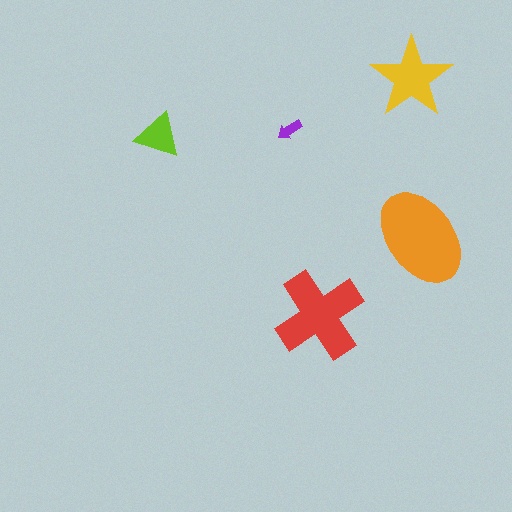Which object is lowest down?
The red cross is bottommost.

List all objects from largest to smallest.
The orange ellipse, the red cross, the yellow star, the lime triangle, the purple arrow.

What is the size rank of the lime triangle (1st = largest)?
4th.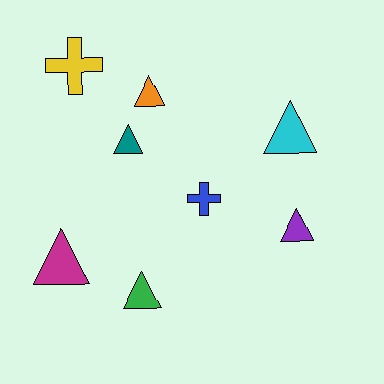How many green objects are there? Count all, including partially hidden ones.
There is 1 green object.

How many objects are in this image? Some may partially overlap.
There are 8 objects.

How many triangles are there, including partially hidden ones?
There are 6 triangles.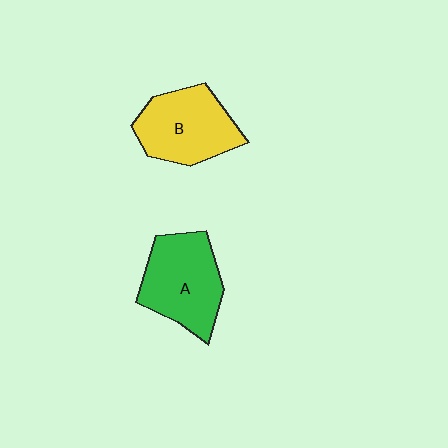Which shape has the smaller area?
Shape B (yellow).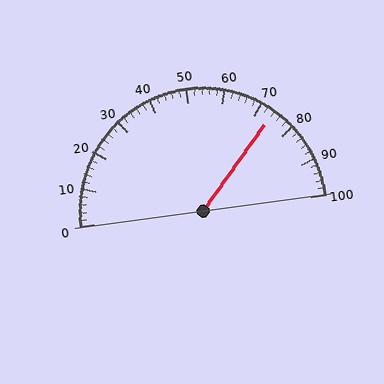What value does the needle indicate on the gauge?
The needle indicates approximately 74.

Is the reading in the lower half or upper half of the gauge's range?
The reading is in the upper half of the range (0 to 100).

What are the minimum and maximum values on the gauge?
The gauge ranges from 0 to 100.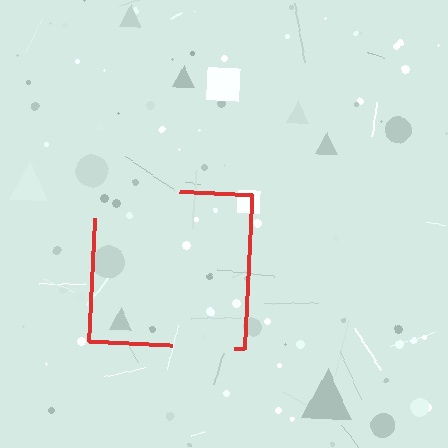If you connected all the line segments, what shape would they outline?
They would outline a square.